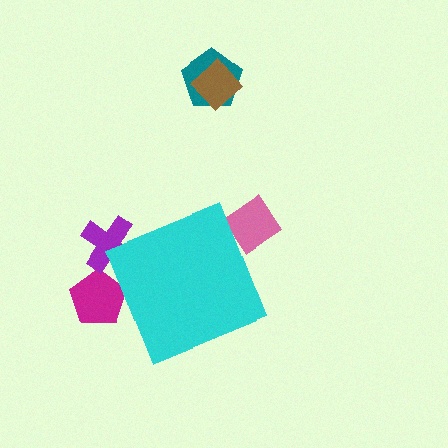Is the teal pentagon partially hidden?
No, the teal pentagon is fully visible.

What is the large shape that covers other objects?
A cyan diamond.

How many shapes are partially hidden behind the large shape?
3 shapes are partially hidden.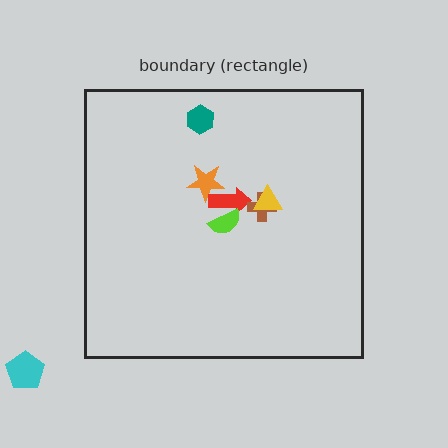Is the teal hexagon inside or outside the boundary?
Inside.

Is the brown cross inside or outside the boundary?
Inside.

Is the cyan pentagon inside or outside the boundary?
Outside.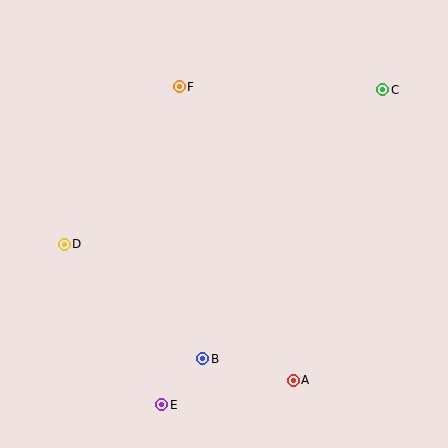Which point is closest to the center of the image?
Point B at (203, 359) is closest to the center.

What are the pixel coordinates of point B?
Point B is at (203, 359).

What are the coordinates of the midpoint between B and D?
The midpoint between B and D is at (134, 301).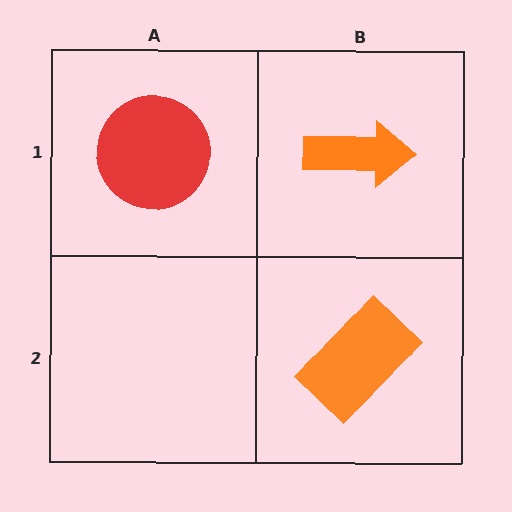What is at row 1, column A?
A red circle.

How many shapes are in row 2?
1 shape.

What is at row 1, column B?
An orange arrow.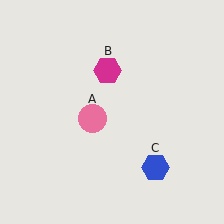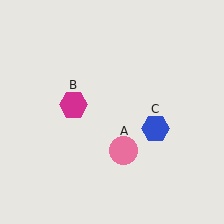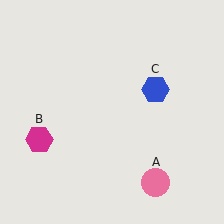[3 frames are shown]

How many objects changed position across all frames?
3 objects changed position: pink circle (object A), magenta hexagon (object B), blue hexagon (object C).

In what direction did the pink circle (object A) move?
The pink circle (object A) moved down and to the right.